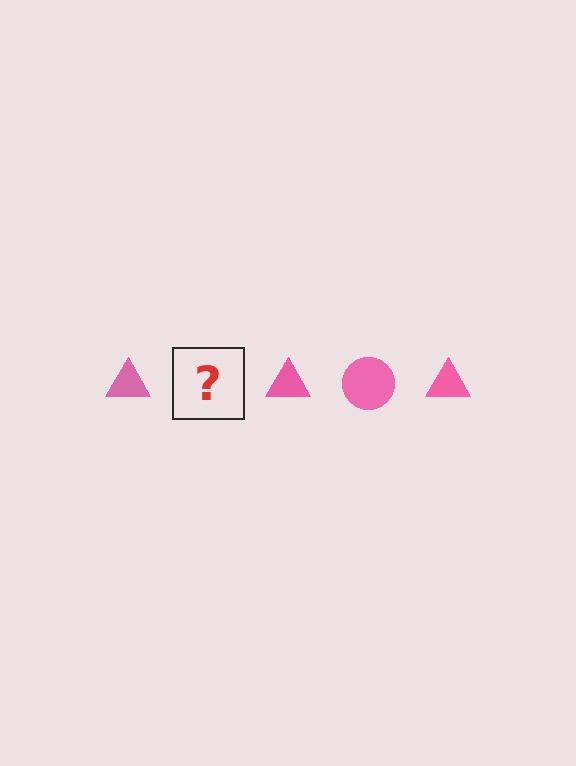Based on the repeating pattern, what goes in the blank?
The blank should be a pink circle.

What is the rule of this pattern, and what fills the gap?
The rule is that the pattern cycles through triangle, circle shapes in pink. The gap should be filled with a pink circle.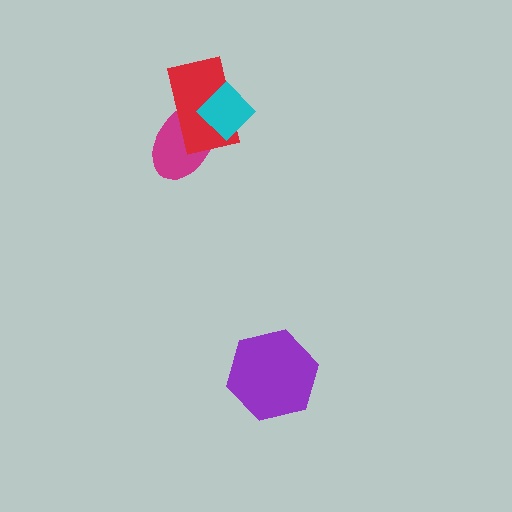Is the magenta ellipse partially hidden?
Yes, it is partially covered by another shape.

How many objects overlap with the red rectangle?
2 objects overlap with the red rectangle.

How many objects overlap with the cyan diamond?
2 objects overlap with the cyan diamond.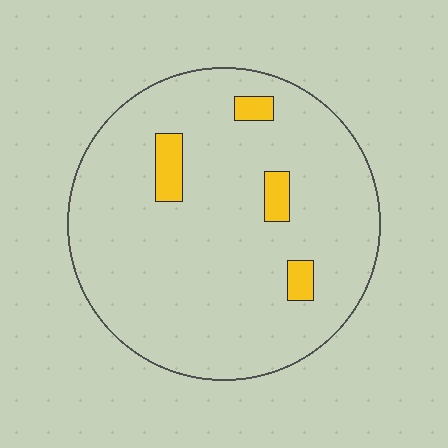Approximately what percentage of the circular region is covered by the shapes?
Approximately 5%.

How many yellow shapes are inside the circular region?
4.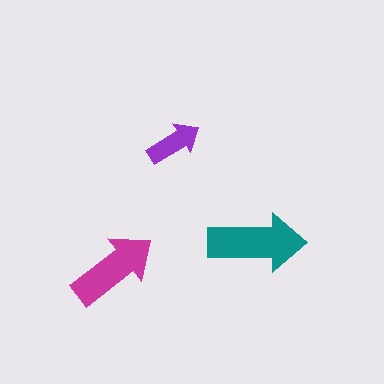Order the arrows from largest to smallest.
the teal one, the magenta one, the purple one.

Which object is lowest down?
The magenta arrow is bottommost.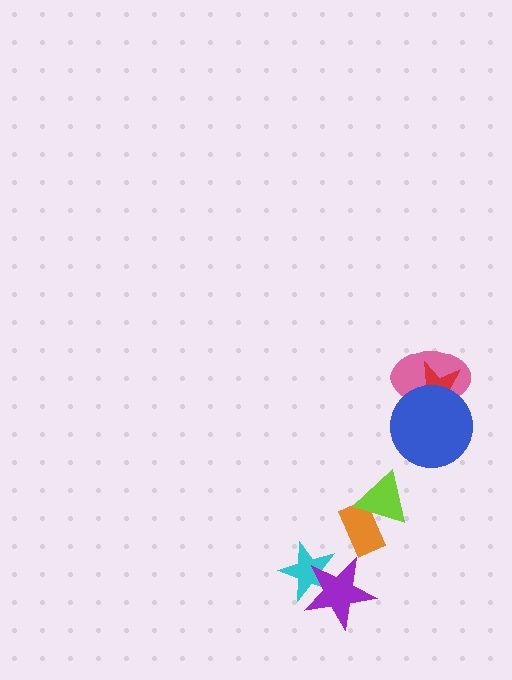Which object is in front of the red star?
The blue circle is in front of the red star.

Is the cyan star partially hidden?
Yes, it is partially covered by another shape.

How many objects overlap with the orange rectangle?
1 object overlaps with the orange rectangle.